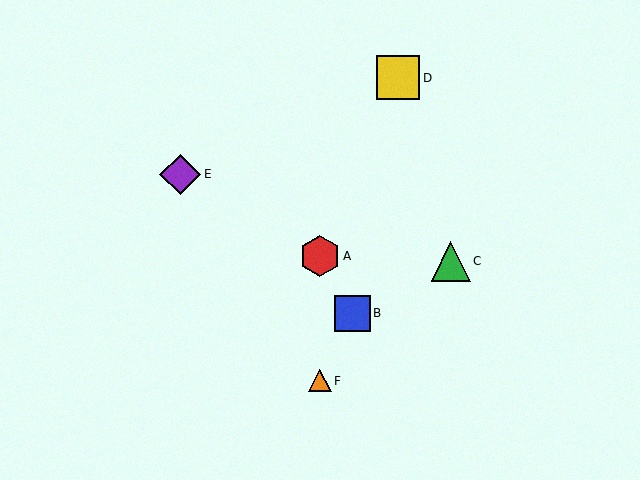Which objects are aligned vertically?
Objects A, F are aligned vertically.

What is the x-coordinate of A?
Object A is at x≈320.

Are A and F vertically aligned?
Yes, both are at x≈320.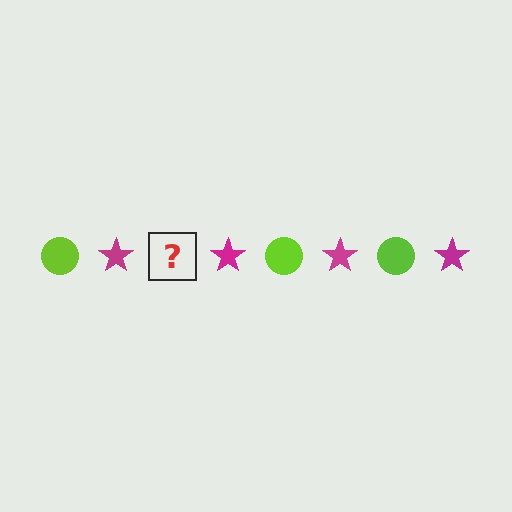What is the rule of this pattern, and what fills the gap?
The rule is that the pattern alternates between lime circle and magenta star. The gap should be filled with a lime circle.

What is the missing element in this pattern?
The missing element is a lime circle.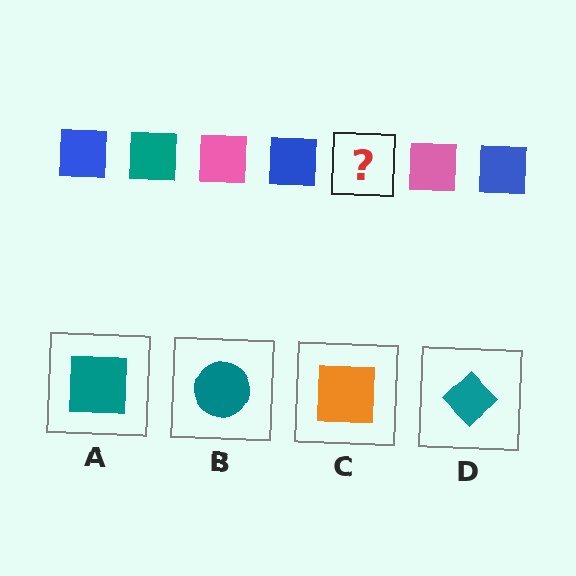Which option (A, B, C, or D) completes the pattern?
A.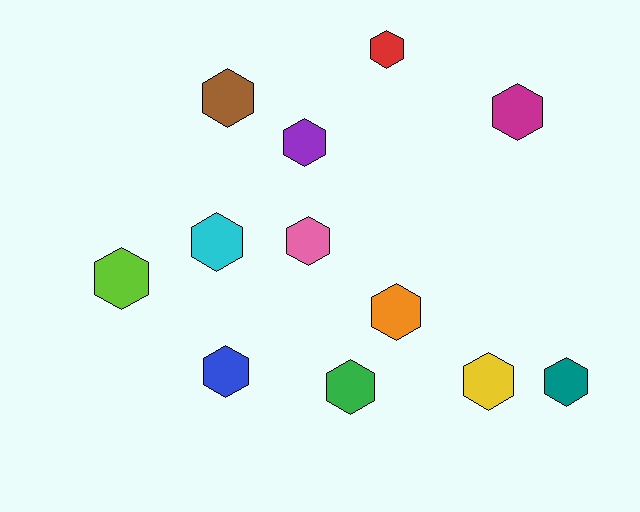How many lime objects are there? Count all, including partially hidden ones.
There is 1 lime object.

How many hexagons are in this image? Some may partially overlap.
There are 12 hexagons.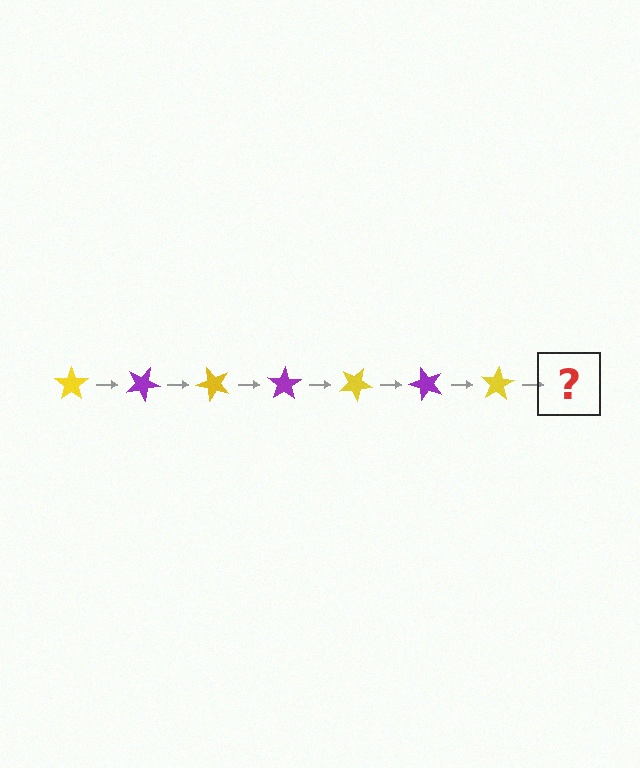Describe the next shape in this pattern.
It should be a purple star, rotated 175 degrees from the start.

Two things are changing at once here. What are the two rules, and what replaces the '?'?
The two rules are that it rotates 25 degrees each step and the color cycles through yellow and purple. The '?' should be a purple star, rotated 175 degrees from the start.